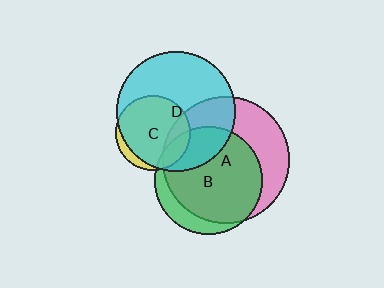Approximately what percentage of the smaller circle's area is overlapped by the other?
Approximately 25%.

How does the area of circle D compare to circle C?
Approximately 2.6 times.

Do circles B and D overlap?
Yes.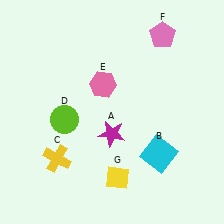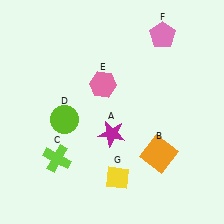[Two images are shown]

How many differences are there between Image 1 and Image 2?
There are 2 differences between the two images.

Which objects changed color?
B changed from cyan to orange. C changed from yellow to lime.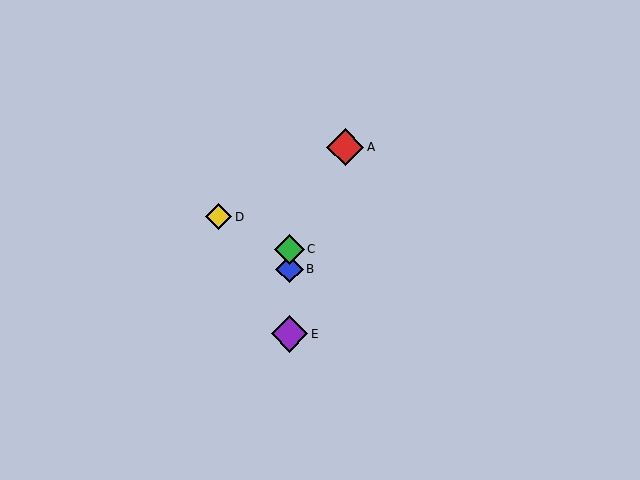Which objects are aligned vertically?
Objects B, C, E are aligned vertically.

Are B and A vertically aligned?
No, B is at x≈289 and A is at x≈345.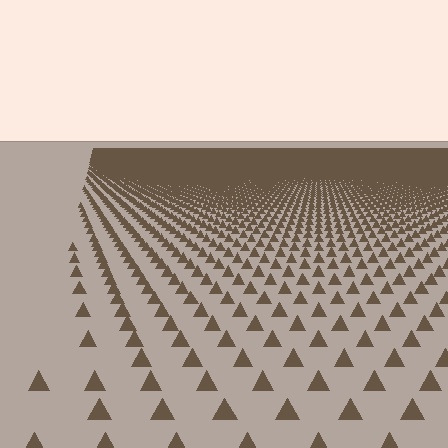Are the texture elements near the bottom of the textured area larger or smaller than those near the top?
Larger. Near the bottom, elements are closer to the viewer and appear at a bigger on-screen size.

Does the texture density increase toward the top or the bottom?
Density increases toward the top.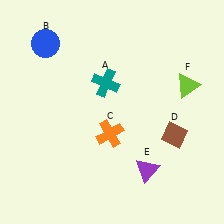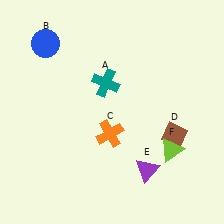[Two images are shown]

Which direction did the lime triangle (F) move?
The lime triangle (F) moved down.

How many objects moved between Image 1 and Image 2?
1 object moved between the two images.